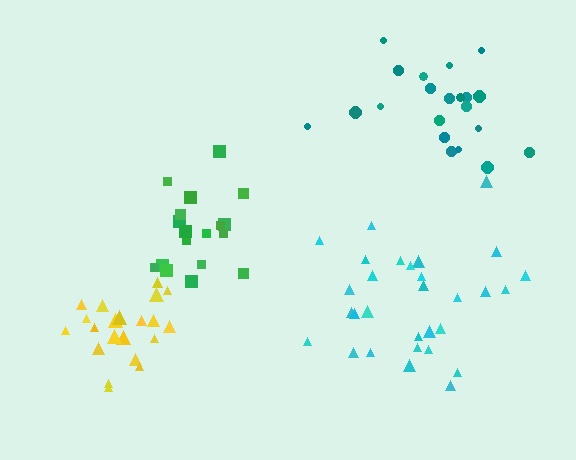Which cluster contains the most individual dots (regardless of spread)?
Cyan (31).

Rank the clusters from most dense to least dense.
yellow, green, cyan, teal.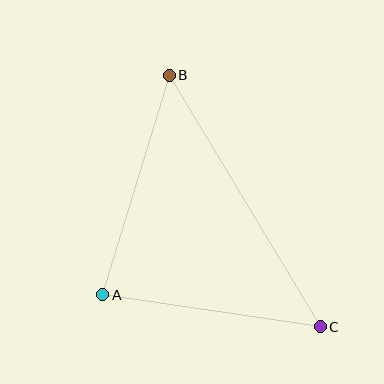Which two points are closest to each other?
Points A and C are closest to each other.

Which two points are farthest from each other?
Points B and C are farthest from each other.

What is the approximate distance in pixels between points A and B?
The distance between A and B is approximately 229 pixels.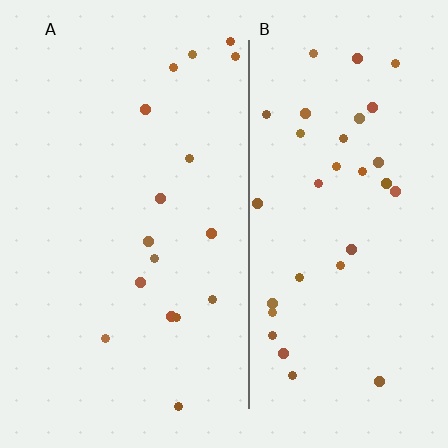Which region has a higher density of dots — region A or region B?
B (the right).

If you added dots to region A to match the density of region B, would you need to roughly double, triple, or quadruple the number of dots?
Approximately double.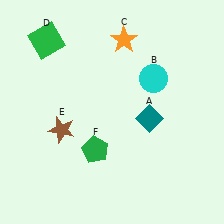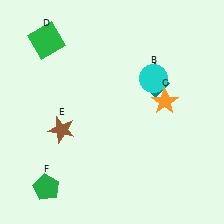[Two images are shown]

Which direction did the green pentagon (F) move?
The green pentagon (F) moved left.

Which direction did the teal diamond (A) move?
The teal diamond (A) moved up.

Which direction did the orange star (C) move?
The orange star (C) moved down.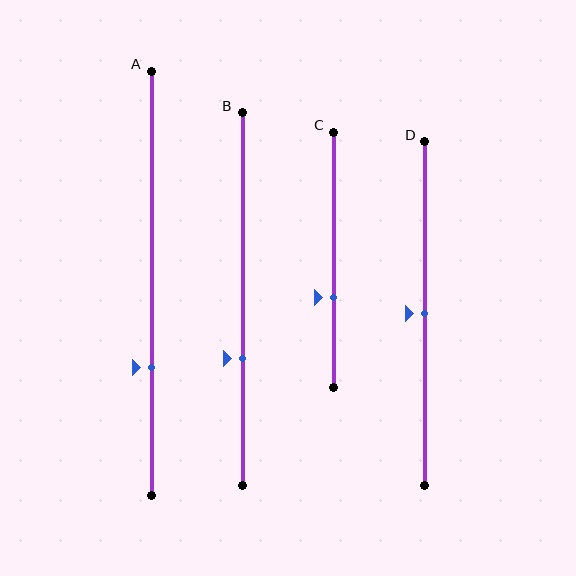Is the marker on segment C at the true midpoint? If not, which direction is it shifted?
No, the marker on segment C is shifted downward by about 15% of the segment length.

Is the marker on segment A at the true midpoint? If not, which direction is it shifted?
No, the marker on segment A is shifted downward by about 20% of the segment length.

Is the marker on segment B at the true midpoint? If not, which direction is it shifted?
No, the marker on segment B is shifted downward by about 16% of the segment length.